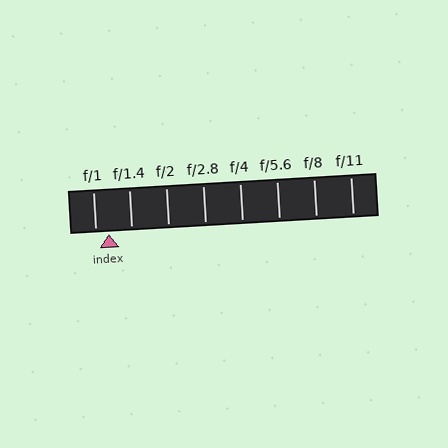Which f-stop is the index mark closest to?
The index mark is closest to f/1.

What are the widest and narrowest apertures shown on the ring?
The widest aperture shown is f/1 and the narrowest is f/11.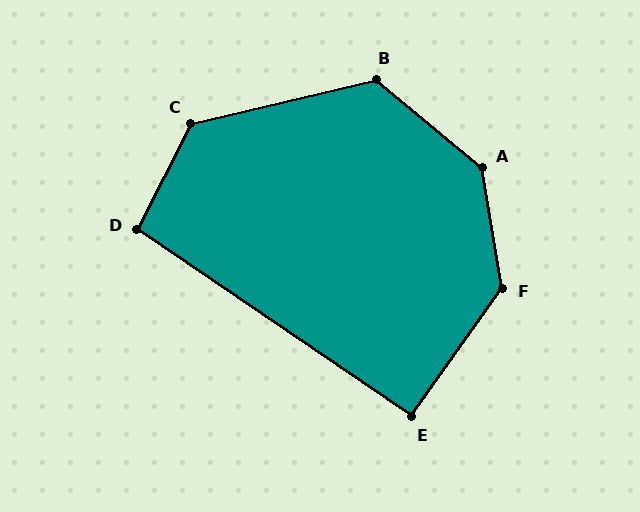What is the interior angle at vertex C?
Approximately 130 degrees (obtuse).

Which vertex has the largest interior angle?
A, at approximately 139 degrees.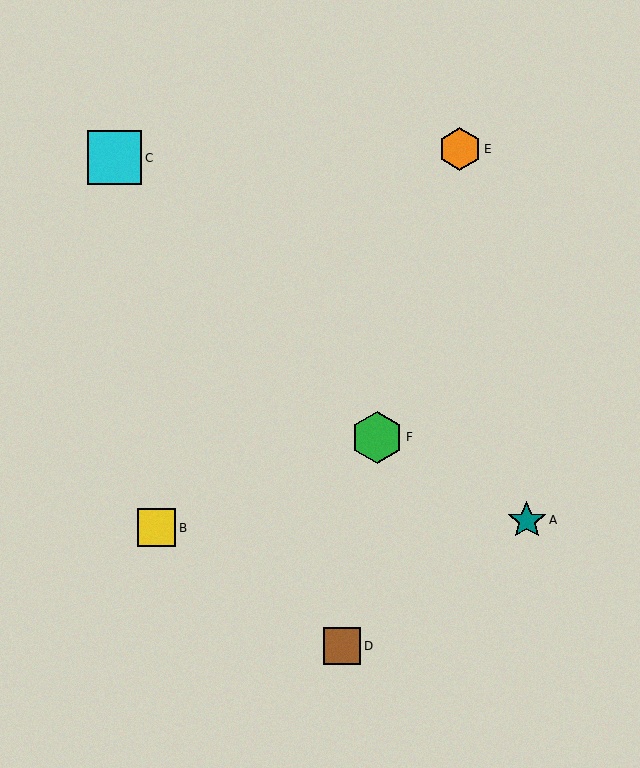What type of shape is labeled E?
Shape E is an orange hexagon.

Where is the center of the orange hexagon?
The center of the orange hexagon is at (460, 149).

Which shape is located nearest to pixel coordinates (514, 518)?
The teal star (labeled A) at (527, 520) is nearest to that location.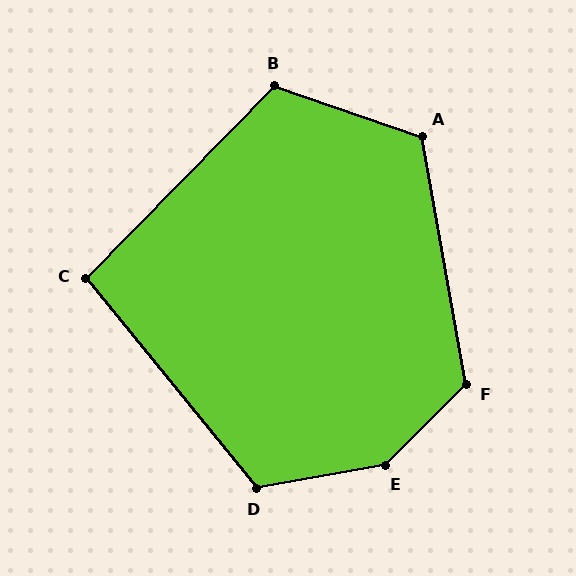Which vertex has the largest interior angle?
E, at approximately 145 degrees.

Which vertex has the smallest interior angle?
C, at approximately 96 degrees.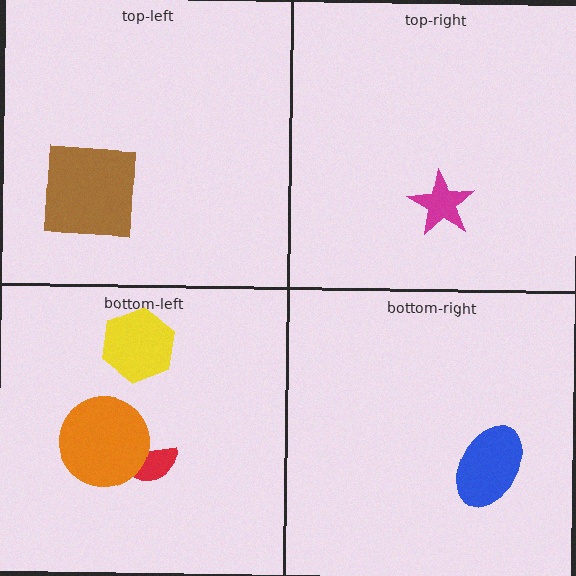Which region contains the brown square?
The top-left region.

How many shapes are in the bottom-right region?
1.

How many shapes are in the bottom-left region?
3.